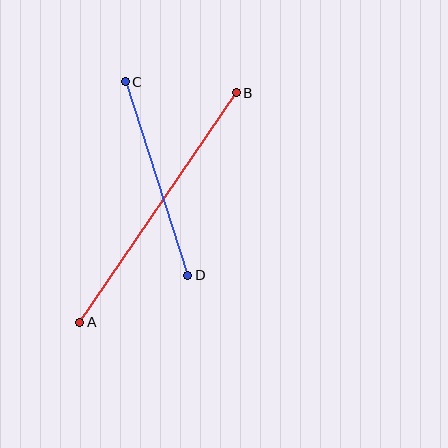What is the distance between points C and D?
The distance is approximately 204 pixels.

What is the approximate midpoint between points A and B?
The midpoint is at approximately (158, 208) pixels.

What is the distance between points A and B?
The distance is approximately 278 pixels.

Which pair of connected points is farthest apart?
Points A and B are farthest apart.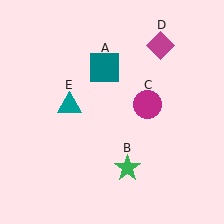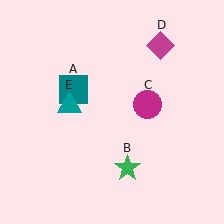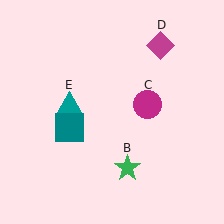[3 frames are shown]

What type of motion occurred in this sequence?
The teal square (object A) rotated counterclockwise around the center of the scene.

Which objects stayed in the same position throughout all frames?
Green star (object B) and magenta circle (object C) and magenta diamond (object D) and teal triangle (object E) remained stationary.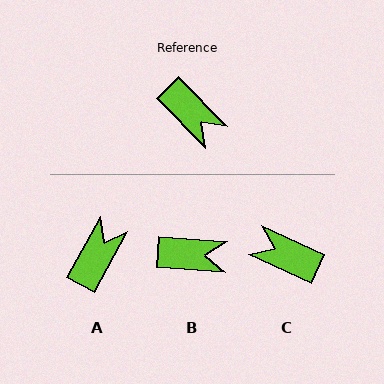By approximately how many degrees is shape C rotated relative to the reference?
Approximately 160 degrees clockwise.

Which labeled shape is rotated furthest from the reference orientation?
C, about 160 degrees away.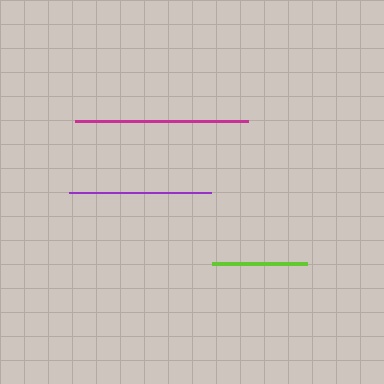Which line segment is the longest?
The magenta line is the longest at approximately 172 pixels.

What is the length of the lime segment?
The lime segment is approximately 95 pixels long.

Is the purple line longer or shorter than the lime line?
The purple line is longer than the lime line.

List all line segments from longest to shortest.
From longest to shortest: magenta, purple, lime.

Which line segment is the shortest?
The lime line is the shortest at approximately 95 pixels.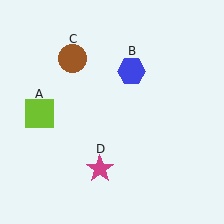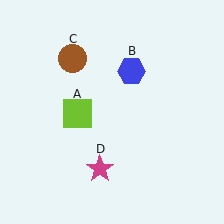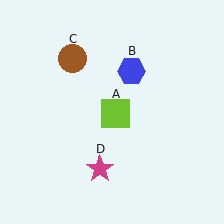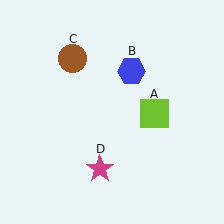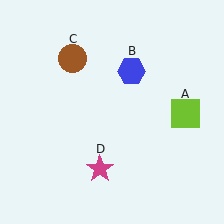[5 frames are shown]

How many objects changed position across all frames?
1 object changed position: lime square (object A).